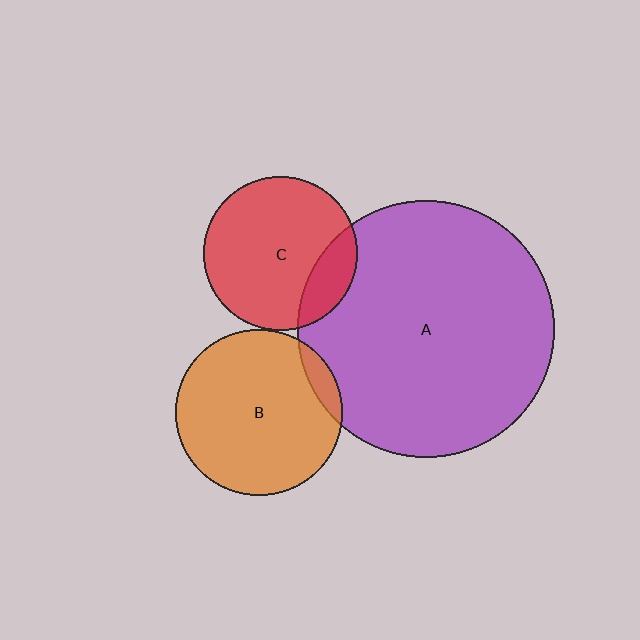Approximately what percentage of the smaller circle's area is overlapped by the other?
Approximately 5%.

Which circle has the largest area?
Circle A (purple).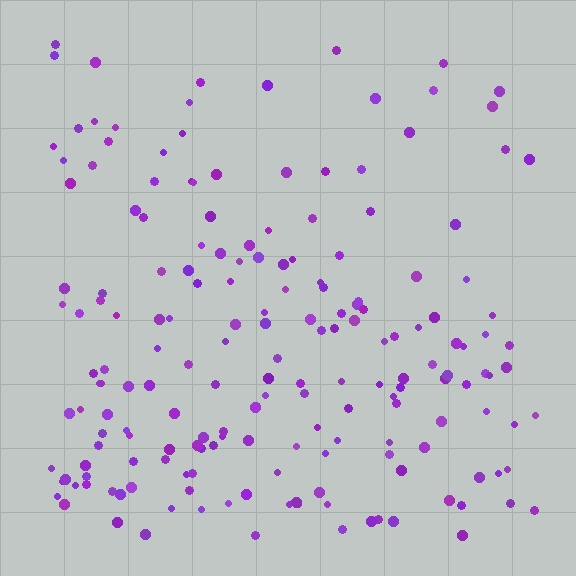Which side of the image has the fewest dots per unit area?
The top.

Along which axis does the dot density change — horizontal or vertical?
Vertical.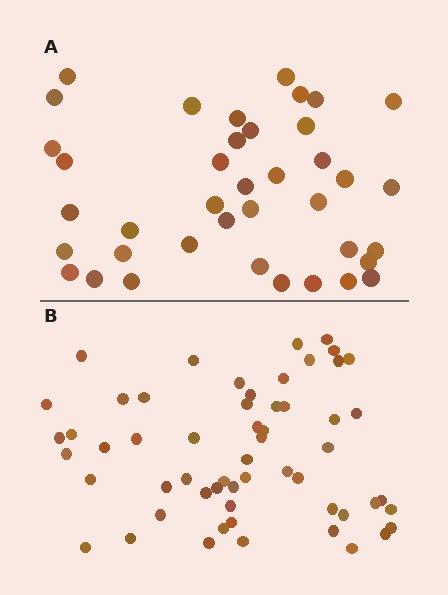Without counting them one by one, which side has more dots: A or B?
Region B (the bottom region) has more dots.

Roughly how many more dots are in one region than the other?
Region B has approximately 20 more dots than region A.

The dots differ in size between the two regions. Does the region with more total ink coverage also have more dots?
No. Region A has more total ink coverage because its dots are larger, but region B actually contains more individual dots. Total area can be misleading — the number of items is what matters here.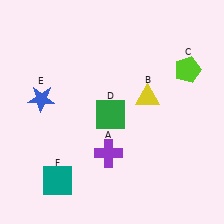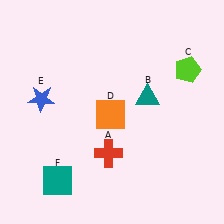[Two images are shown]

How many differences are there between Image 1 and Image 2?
There are 3 differences between the two images.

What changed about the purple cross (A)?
In Image 1, A is purple. In Image 2, it changed to red.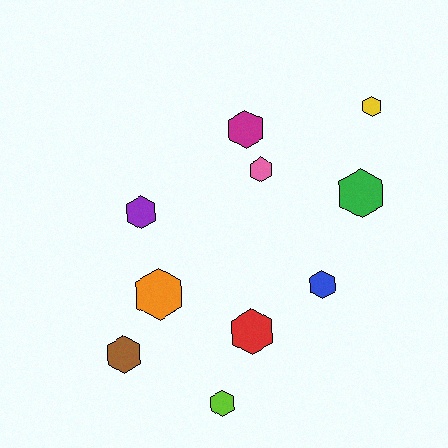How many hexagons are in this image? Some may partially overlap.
There are 10 hexagons.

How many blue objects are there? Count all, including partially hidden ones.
There is 1 blue object.